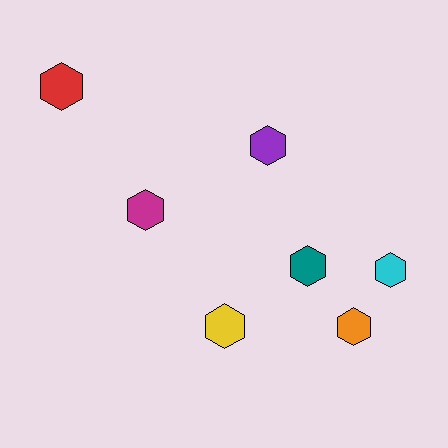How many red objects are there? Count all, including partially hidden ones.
There is 1 red object.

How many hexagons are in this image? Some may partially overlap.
There are 7 hexagons.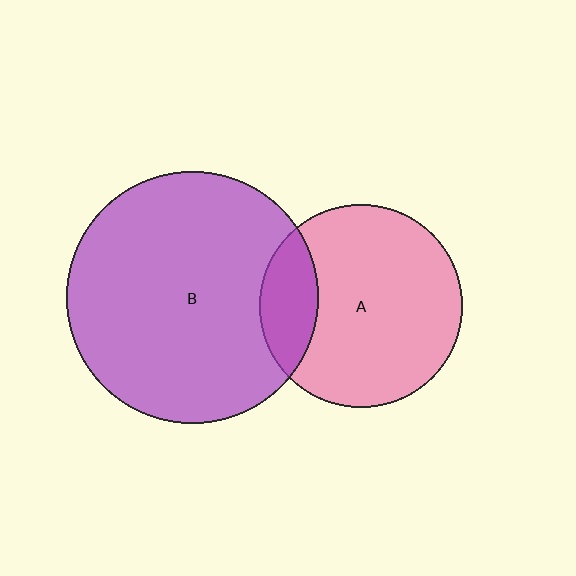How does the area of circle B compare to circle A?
Approximately 1.5 times.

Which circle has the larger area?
Circle B (purple).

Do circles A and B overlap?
Yes.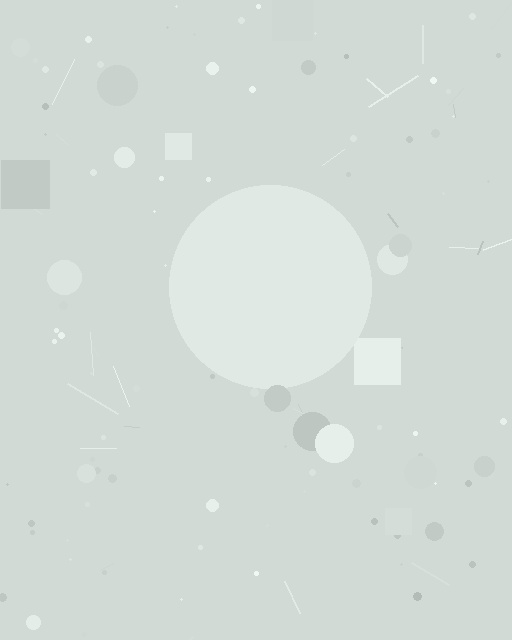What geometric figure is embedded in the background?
A circle is embedded in the background.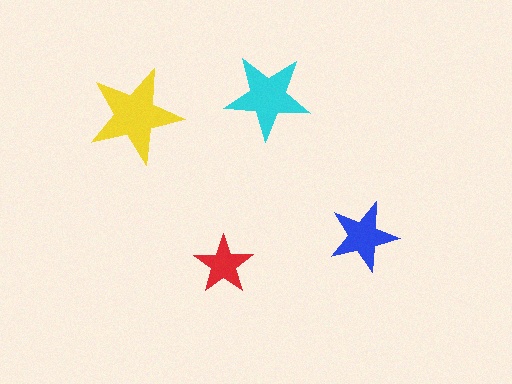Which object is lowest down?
The red star is bottommost.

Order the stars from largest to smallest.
the yellow one, the cyan one, the blue one, the red one.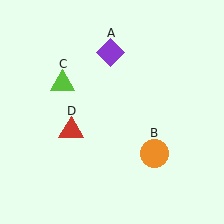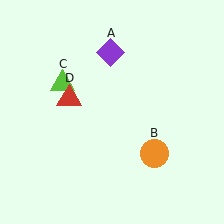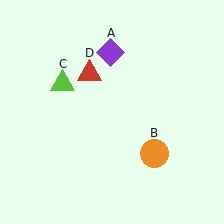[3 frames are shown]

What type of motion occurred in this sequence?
The red triangle (object D) rotated clockwise around the center of the scene.